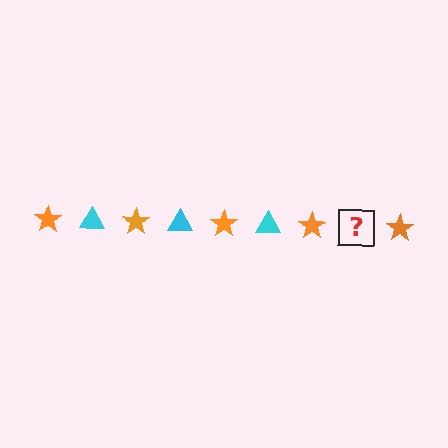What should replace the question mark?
The question mark should be replaced with a cyan triangle.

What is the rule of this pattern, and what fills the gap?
The rule is that the pattern alternates between orange star and cyan triangle. The gap should be filled with a cyan triangle.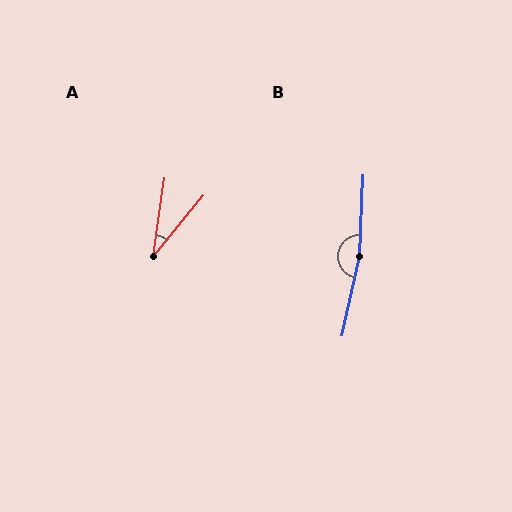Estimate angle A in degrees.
Approximately 30 degrees.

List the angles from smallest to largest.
A (30°), B (170°).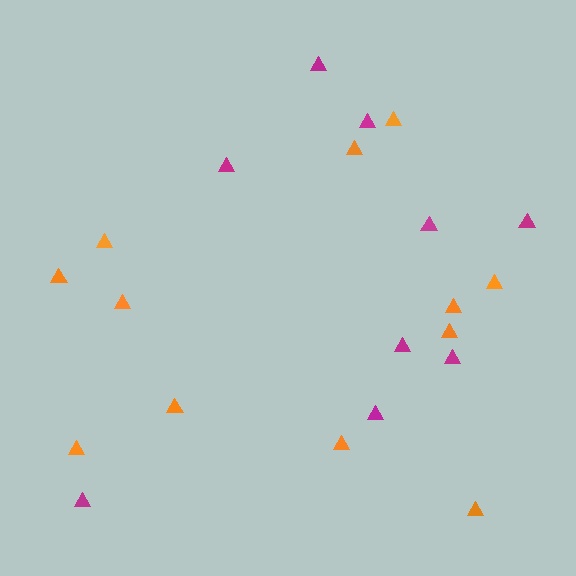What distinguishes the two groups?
There are 2 groups: one group of magenta triangles (9) and one group of orange triangles (12).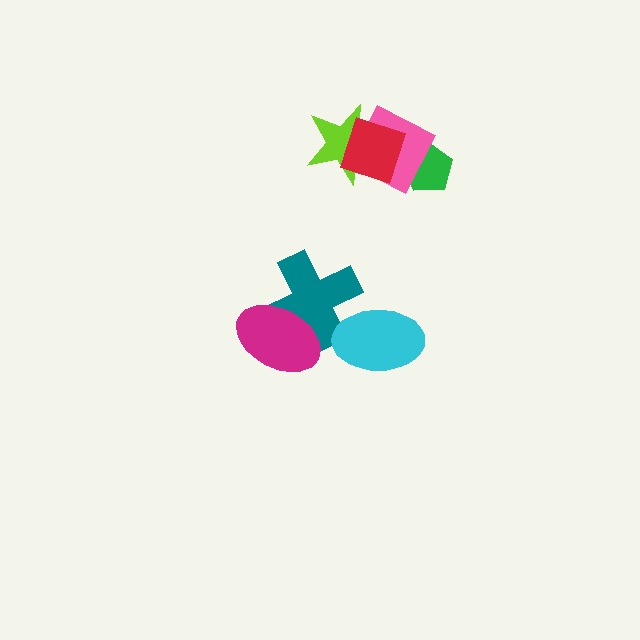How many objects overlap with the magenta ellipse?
1 object overlaps with the magenta ellipse.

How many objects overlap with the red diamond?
2 objects overlap with the red diamond.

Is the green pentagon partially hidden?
Yes, it is partially covered by another shape.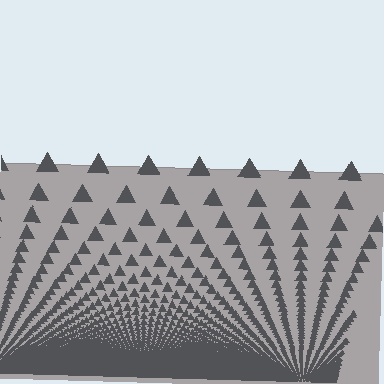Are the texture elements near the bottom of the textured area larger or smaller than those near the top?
Smaller. The gradient is inverted — elements near the bottom are smaller and denser.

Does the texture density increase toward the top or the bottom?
Density increases toward the bottom.